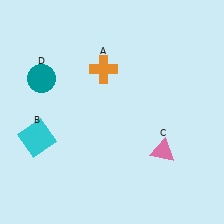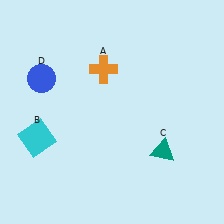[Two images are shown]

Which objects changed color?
C changed from pink to teal. D changed from teal to blue.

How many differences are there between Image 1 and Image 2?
There are 2 differences between the two images.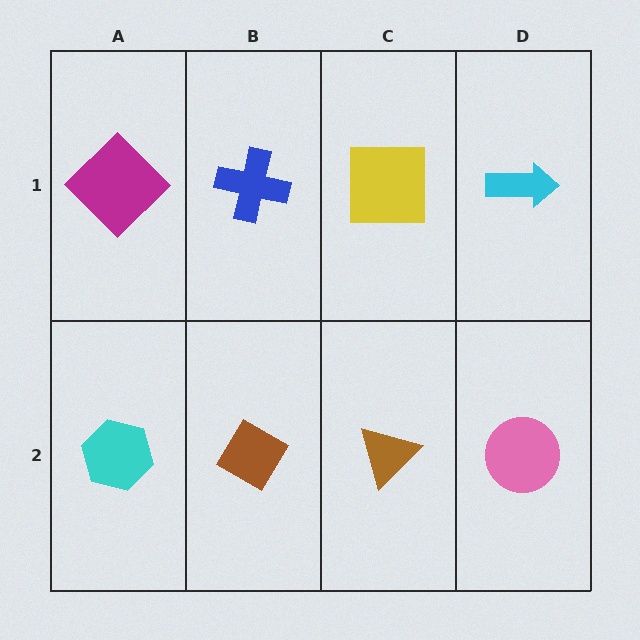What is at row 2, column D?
A pink circle.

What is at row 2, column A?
A cyan hexagon.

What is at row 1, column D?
A cyan arrow.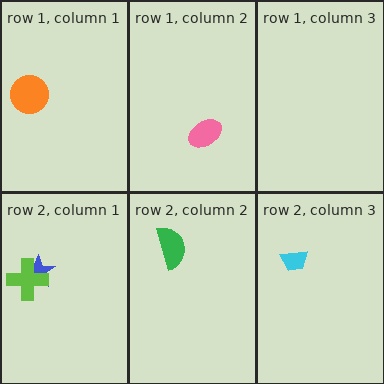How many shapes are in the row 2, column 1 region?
2.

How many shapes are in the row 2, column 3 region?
1.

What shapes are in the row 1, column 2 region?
The pink ellipse.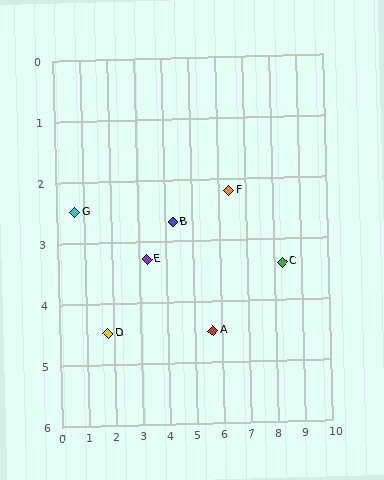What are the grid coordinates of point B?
Point B is at approximately (4.3, 2.7).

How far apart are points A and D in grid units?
Points A and D are about 3.9 grid units apart.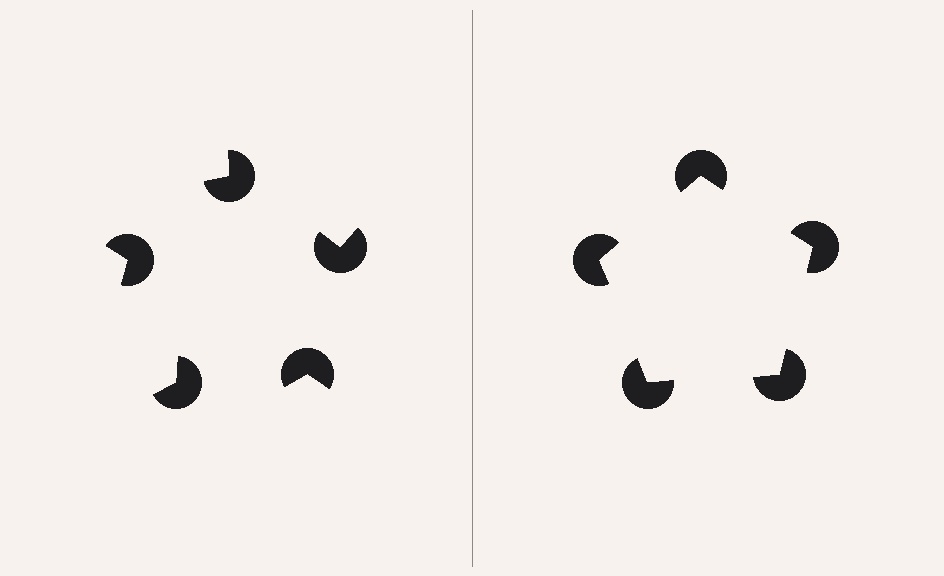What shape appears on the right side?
An illusory pentagon.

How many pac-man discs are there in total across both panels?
10 — 5 on each side.